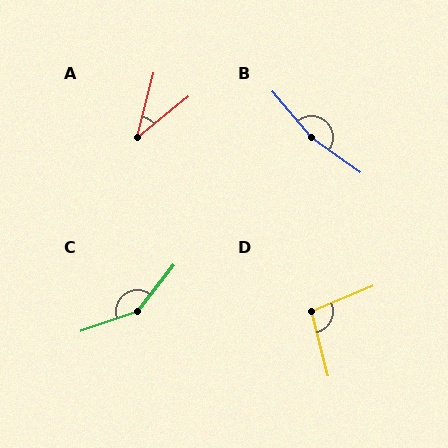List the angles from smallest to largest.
A (36°), D (99°), C (147°), B (166°).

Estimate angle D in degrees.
Approximately 99 degrees.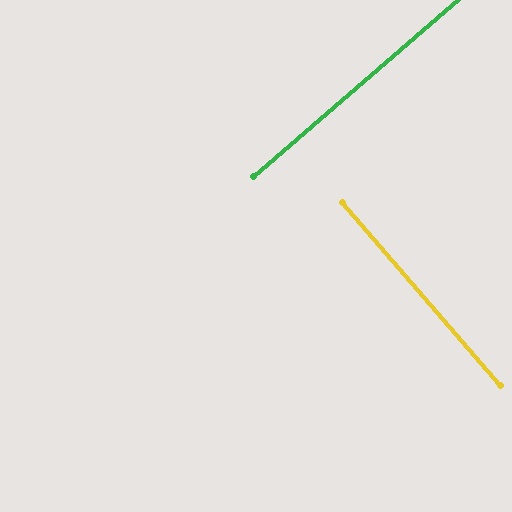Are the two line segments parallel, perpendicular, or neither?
Perpendicular — they meet at approximately 90°.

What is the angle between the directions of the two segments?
Approximately 90 degrees.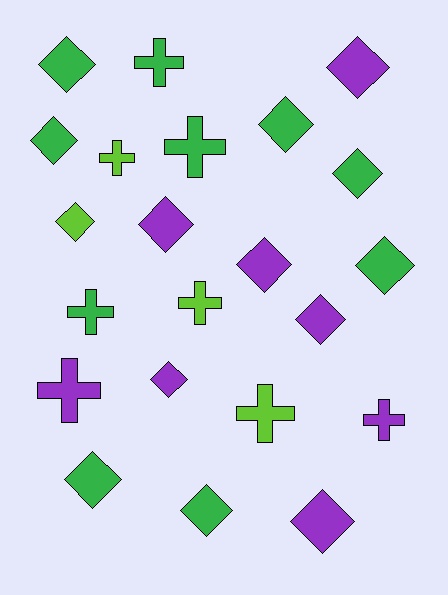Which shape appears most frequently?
Diamond, with 14 objects.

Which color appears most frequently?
Green, with 10 objects.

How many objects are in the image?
There are 22 objects.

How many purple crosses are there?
There are 2 purple crosses.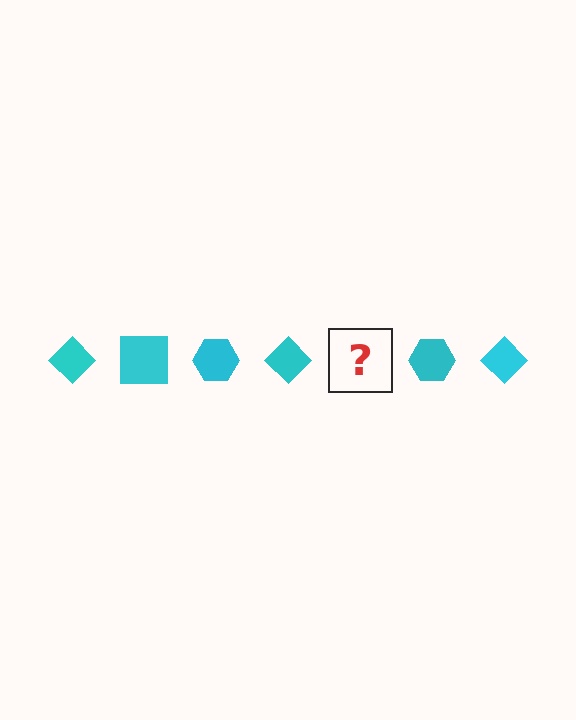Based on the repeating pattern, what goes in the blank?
The blank should be a cyan square.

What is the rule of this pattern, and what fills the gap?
The rule is that the pattern cycles through diamond, square, hexagon shapes in cyan. The gap should be filled with a cyan square.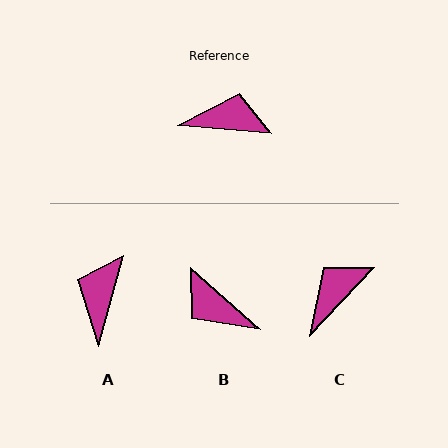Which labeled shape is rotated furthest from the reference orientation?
B, about 144 degrees away.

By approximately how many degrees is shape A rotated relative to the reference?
Approximately 80 degrees counter-clockwise.